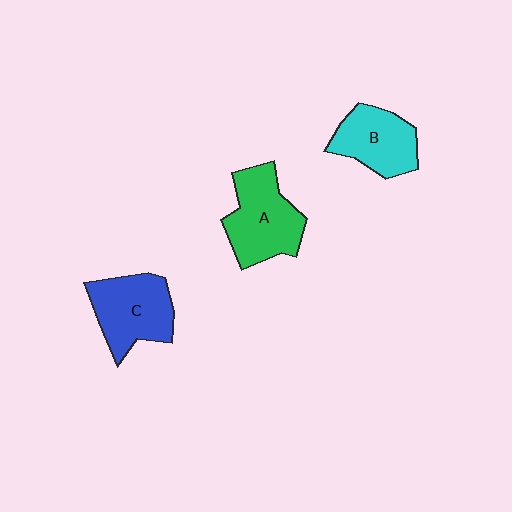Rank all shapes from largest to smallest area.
From largest to smallest: A (green), C (blue), B (cyan).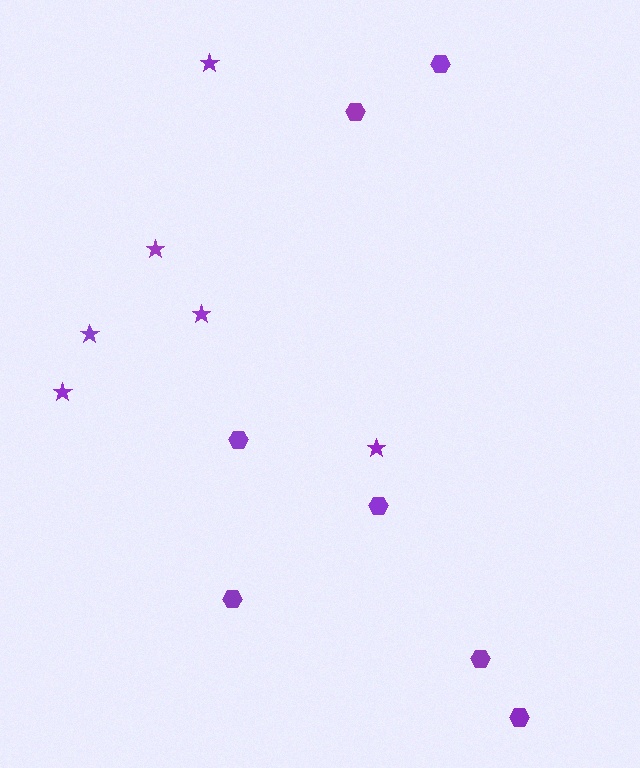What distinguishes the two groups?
There are 2 groups: one group of hexagons (7) and one group of stars (6).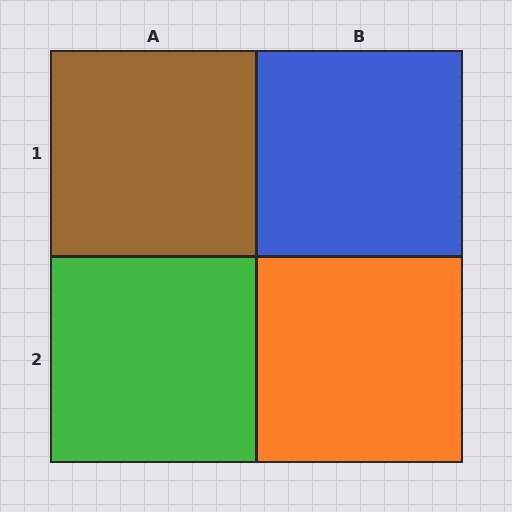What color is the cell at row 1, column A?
Brown.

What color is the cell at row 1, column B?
Blue.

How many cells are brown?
1 cell is brown.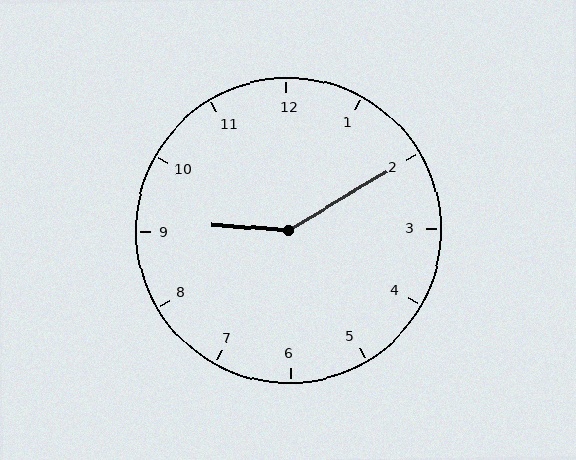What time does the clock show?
9:10.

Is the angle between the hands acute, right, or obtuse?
It is obtuse.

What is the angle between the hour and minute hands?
Approximately 145 degrees.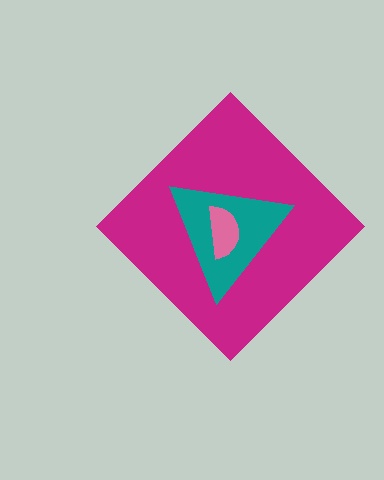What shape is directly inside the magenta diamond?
The teal triangle.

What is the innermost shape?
The pink semicircle.